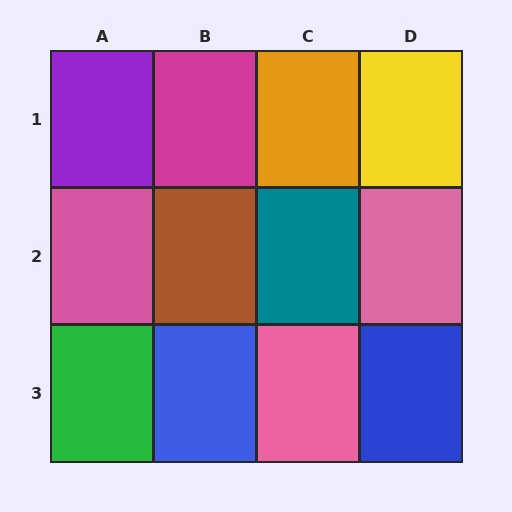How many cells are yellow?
1 cell is yellow.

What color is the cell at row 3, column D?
Blue.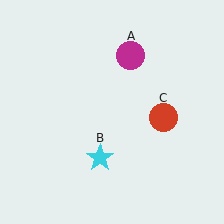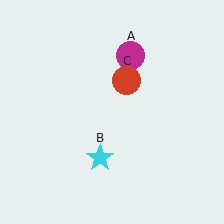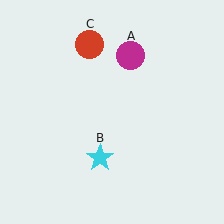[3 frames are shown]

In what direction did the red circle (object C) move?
The red circle (object C) moved up and to the left.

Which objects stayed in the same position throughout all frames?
Magenta circle (object A) and cyan star (object B) remained stationary.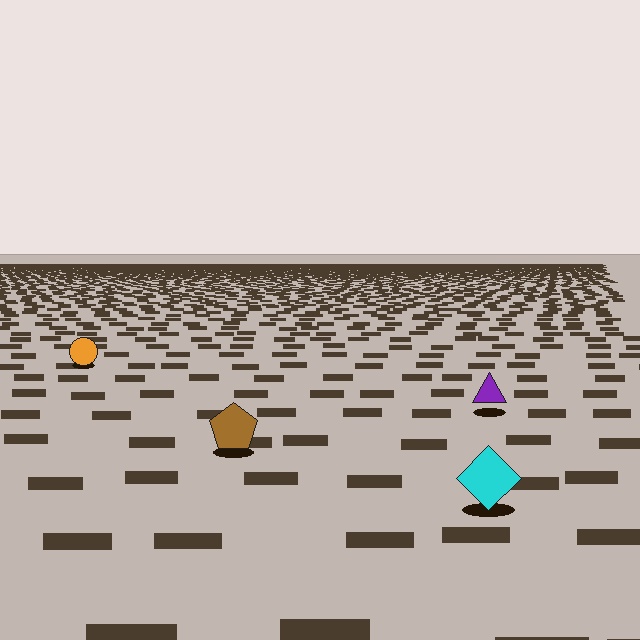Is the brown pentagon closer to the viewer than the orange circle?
Yes. The brown pentagon is closer — you can tell from the texture gradient: the ground texture is coarser near it.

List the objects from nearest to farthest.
From nearest to farthest: the cyan diamond, the brown pentagon, the purple triangle, the orange circle.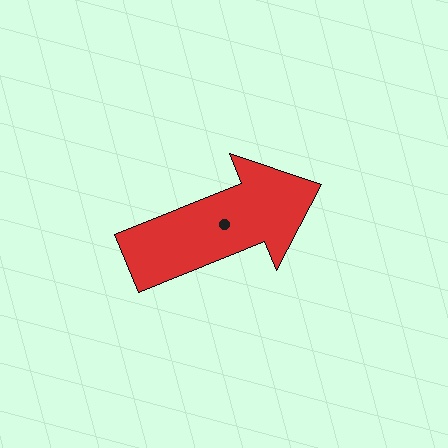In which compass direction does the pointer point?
East.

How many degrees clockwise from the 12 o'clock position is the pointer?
Approximately 68 degrees.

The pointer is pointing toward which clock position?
Roughly 2 o'clock.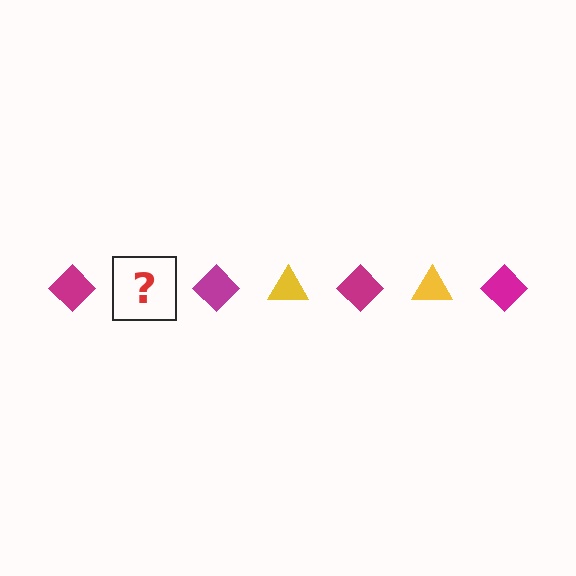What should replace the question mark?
The question mark should be replaced with a yellow triangle.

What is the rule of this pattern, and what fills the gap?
The rule is that the pattern alternates between magenta diamond and yellow triangle. The gap should be filled with a yellow triangle.